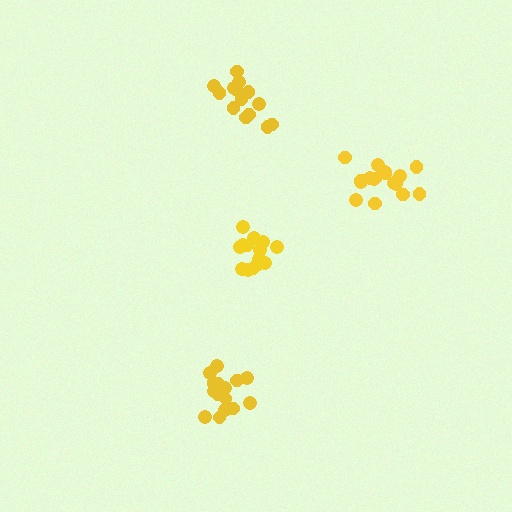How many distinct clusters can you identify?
There are 4 distinct clusters.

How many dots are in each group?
Group 1: 17 dots, Group 2: 14 dots, Group 3: 17 dots, Group 4: 14 dots (62 total).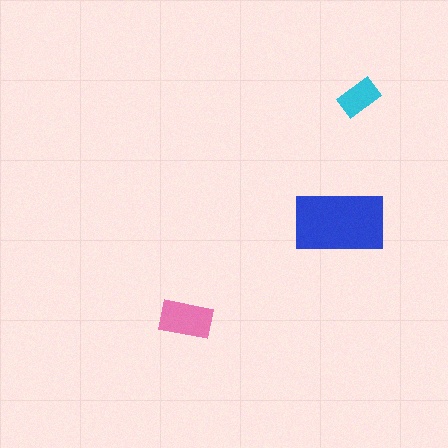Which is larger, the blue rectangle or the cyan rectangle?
The blue one.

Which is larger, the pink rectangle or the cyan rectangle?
The pink one.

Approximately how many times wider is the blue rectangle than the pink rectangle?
About 1.5 times wider.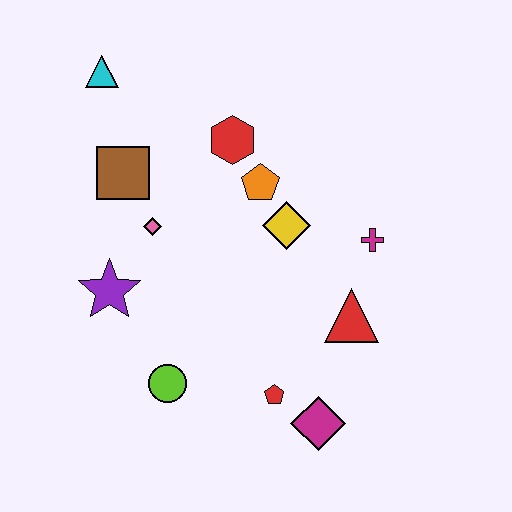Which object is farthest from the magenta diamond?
The cyan triangle is farthest from the magenta diamond.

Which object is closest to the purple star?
The pink diamond is closest to the purple star.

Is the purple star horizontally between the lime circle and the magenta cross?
No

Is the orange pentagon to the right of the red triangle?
No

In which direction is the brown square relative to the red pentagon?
The brown square is above the red pentagon.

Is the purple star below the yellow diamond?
Yes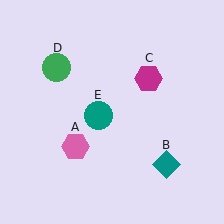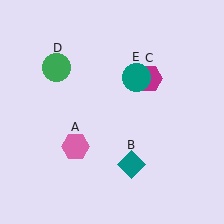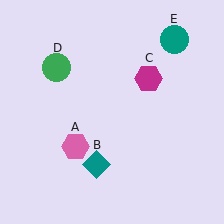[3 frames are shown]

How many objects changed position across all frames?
2 objects changed position: teal diamond (object B), teal circle (object E).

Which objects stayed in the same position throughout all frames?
Pink hexagon (object A) and magenta hexagon (object C) and green circle (object D) remained stationary.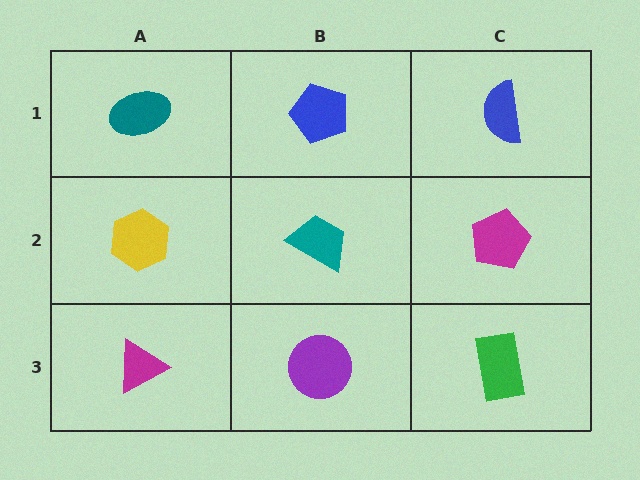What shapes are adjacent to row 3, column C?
A magenta pentagon (row 2, column C), a purple circle (row 3, column B).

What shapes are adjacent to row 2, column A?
A teal ellipse (row 1, column A), a magenta triangle (row 3, column A), a teal trapezoid (row 2, column B).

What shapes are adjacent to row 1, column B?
A teal trapezoid (row 2, column B), a teal ellipse (row 1, column A), a blue semicircle (row 1, column C).